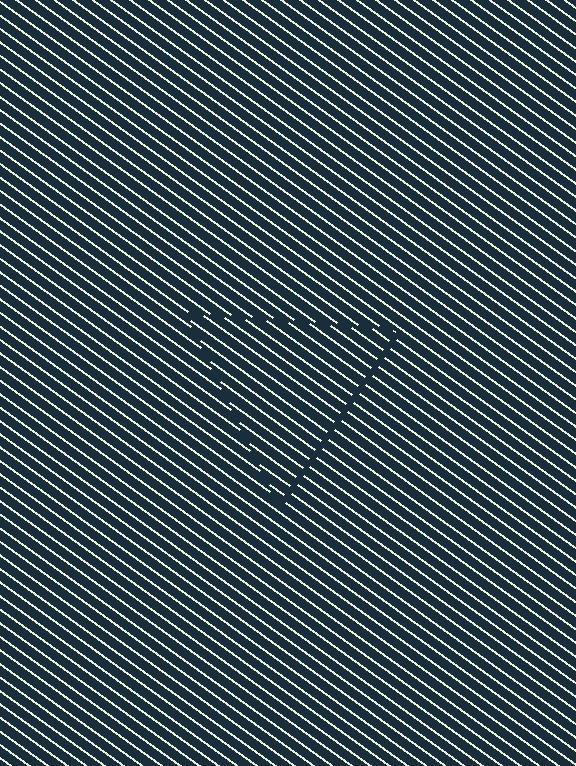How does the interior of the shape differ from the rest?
The interior of the shape contains the same grating, shifted by half a period — the contour is defined by the phase discontinuity where line-ends from the inner and outer gratings abut.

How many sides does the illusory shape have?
3 sides — the line-ends trace a triangle.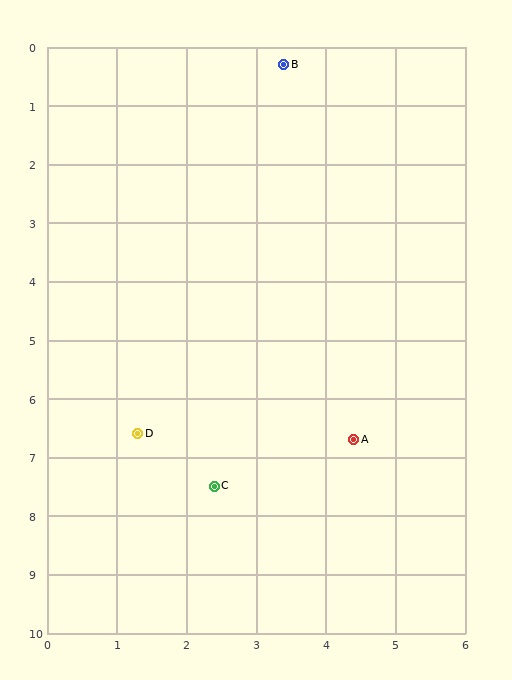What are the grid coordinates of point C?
Point C is at approximately (2.4, 7.5).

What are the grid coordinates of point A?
Point A is at approximately (4.4, 6.7).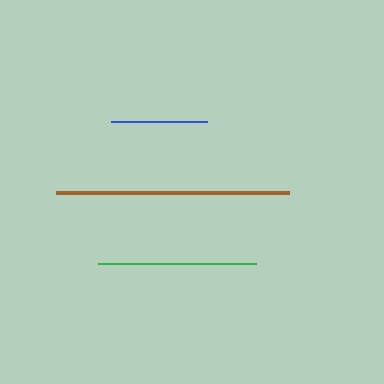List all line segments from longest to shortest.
From longest to shortest: brown, green, blue.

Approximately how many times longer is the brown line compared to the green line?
The brown line is approximately 1.5 times the length of the green line.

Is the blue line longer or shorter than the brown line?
The brown line is longer than the blue line.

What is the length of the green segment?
The green segment is approximately 158 pixels long.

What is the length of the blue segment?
The blue segment is approximately 96 pixels long.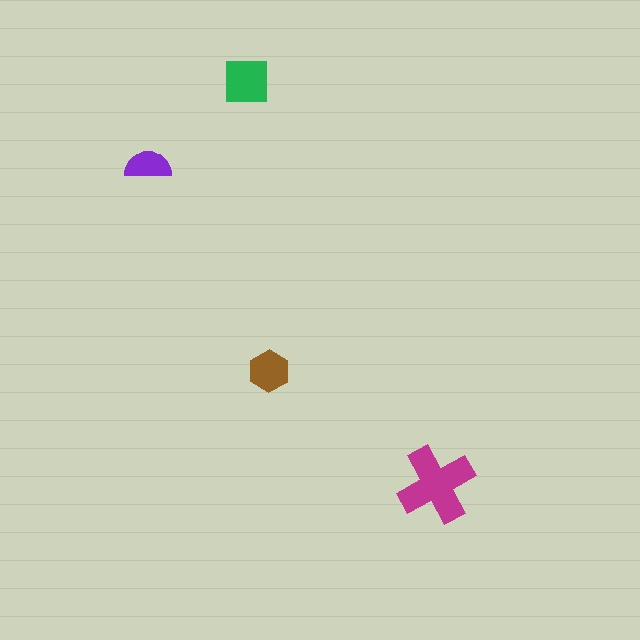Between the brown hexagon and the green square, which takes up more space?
The green square.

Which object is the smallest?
The purple semicircle.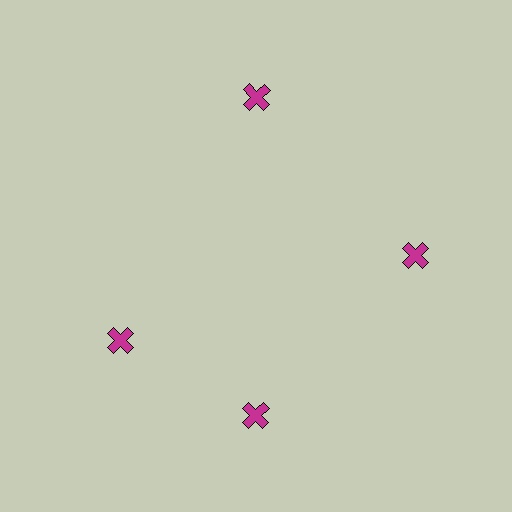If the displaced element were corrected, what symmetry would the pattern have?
It would have 4-fold rotational symmetry — the pattern would map onto itself every 90 degrees.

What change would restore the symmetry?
The symmetry would be restored by rotating it back into even spacing with its neighbors so that all 4 crosses sit at equal angles and equal distance from the center.